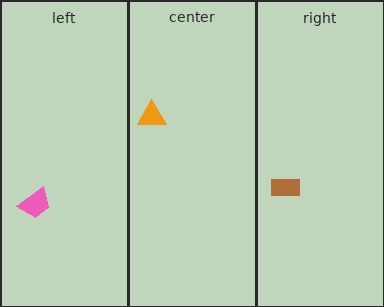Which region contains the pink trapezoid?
The left region.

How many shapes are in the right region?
1.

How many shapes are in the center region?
1.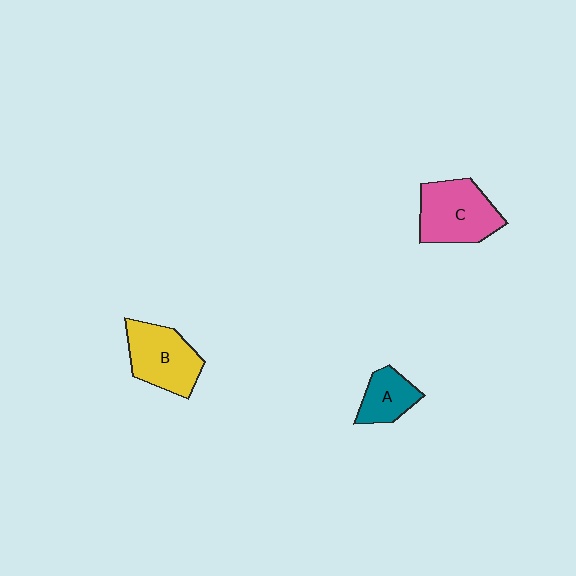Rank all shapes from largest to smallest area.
From largest to smallest: C (pink), B (yellow), A (teal).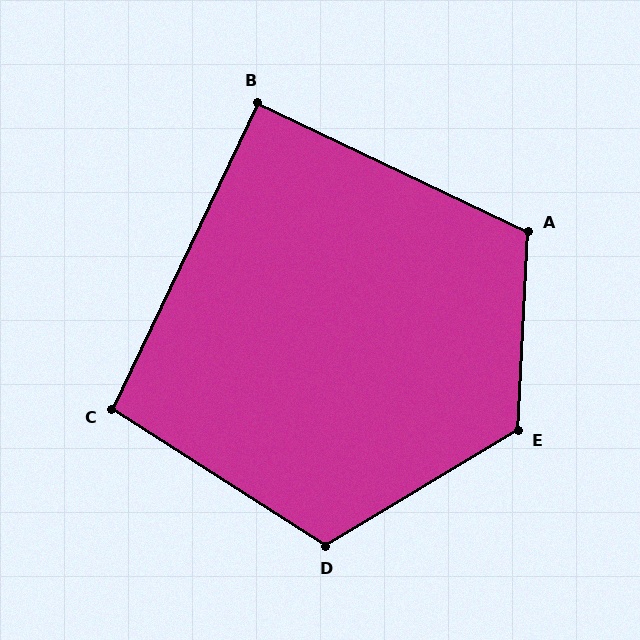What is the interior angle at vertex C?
Approximately 97 degrees (obtuse).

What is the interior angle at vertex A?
Approximately 112 degrees (obtuse).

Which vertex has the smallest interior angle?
B, at approximately 90 degrees.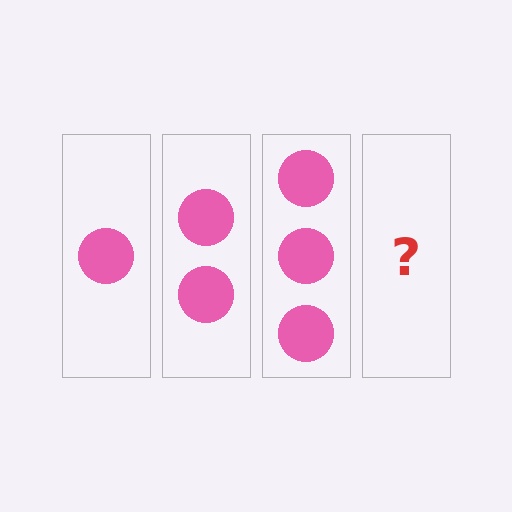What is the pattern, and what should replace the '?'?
The pattern is that each step adds one more circle. The '?' should be 4 circles.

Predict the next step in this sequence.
The next step is 4 circles.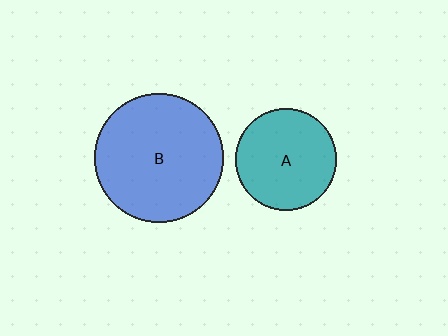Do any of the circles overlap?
No, none of the circles overlap.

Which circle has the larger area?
Circle B (blue).